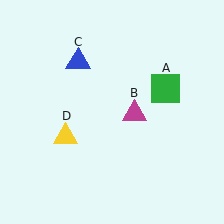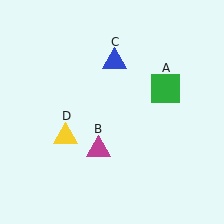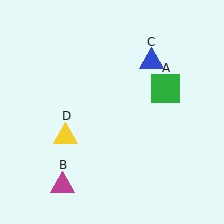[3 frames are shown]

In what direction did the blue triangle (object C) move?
The blue triangle (object C) moved right.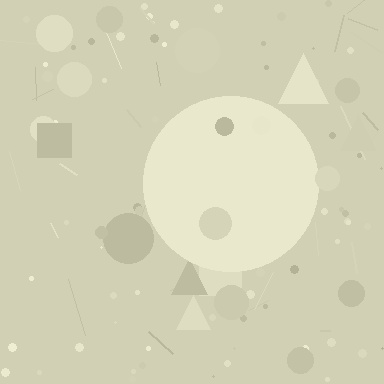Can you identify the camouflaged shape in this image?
The camouflaged shape is a circle.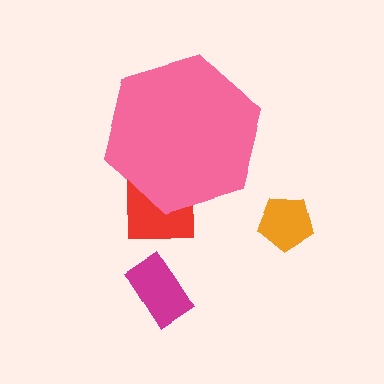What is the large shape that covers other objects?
A pink hexagon.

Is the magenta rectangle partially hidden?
No, the magenta rectangle is fully visible.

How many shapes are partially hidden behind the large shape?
1 shape is partially hidden.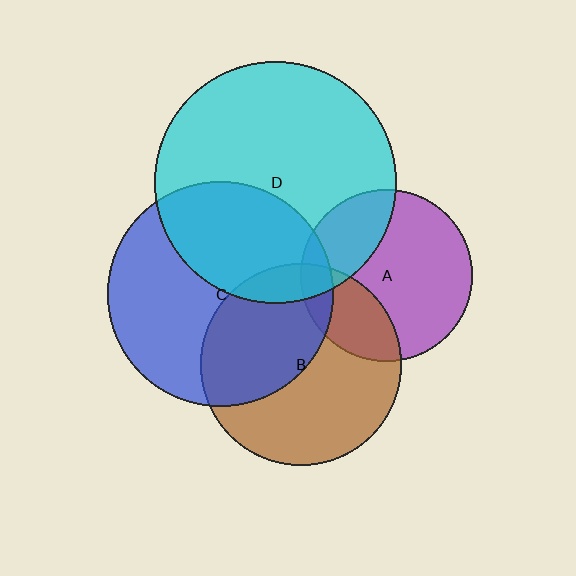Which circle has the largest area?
Circle D (cyan).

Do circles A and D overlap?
Yes.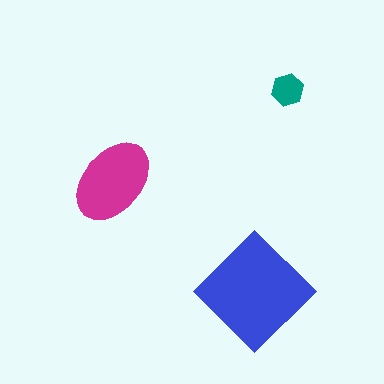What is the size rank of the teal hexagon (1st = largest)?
3rd.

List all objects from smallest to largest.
The teal hexagon, the magenta ellipse, the blue diamond.